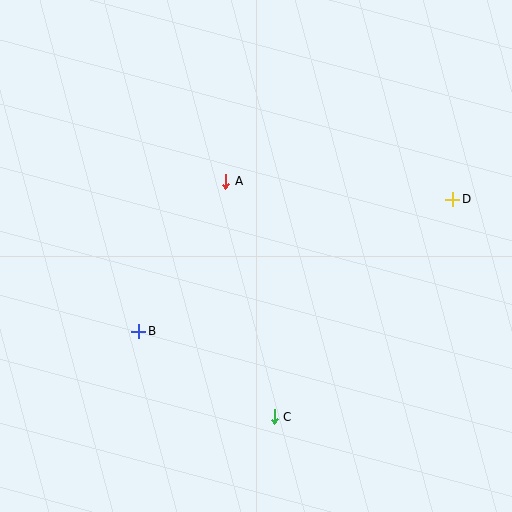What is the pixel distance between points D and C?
The distance between D and C is 281 pixels.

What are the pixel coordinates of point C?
Point C is at (274, 417).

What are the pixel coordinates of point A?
Point A is at (226, 181).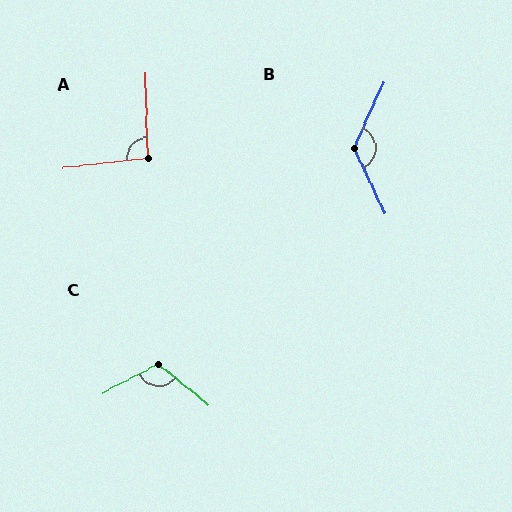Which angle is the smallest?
A, at approximately 95 degrees.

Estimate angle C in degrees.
Approximately 113 degrees.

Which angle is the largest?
B, at approximately 131 degrees.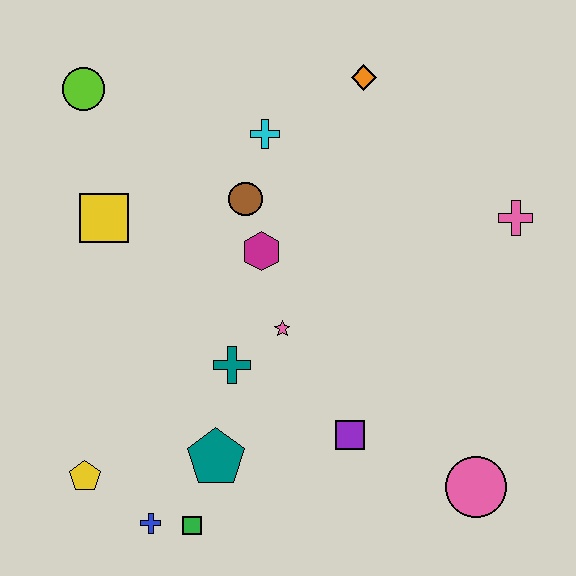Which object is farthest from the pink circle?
The lime circle is farthest from the pink circle.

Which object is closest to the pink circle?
The purple square is closest to the pink circle.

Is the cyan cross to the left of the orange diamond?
Yes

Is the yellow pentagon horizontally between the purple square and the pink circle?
No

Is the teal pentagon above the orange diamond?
No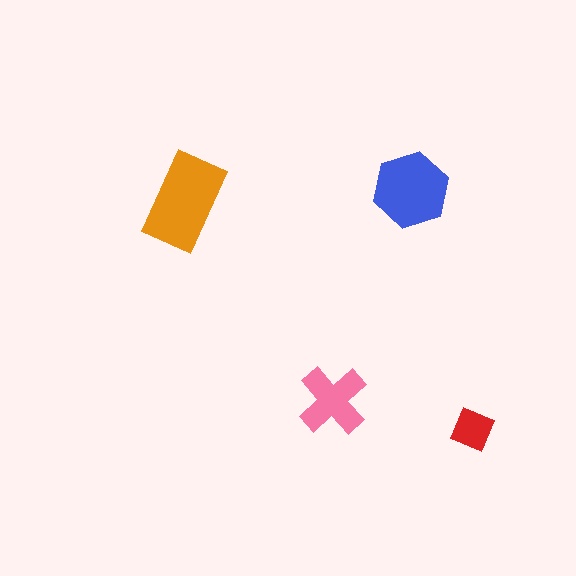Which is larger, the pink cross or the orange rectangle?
The orange rectangle.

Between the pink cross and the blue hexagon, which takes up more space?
The blue hexagon.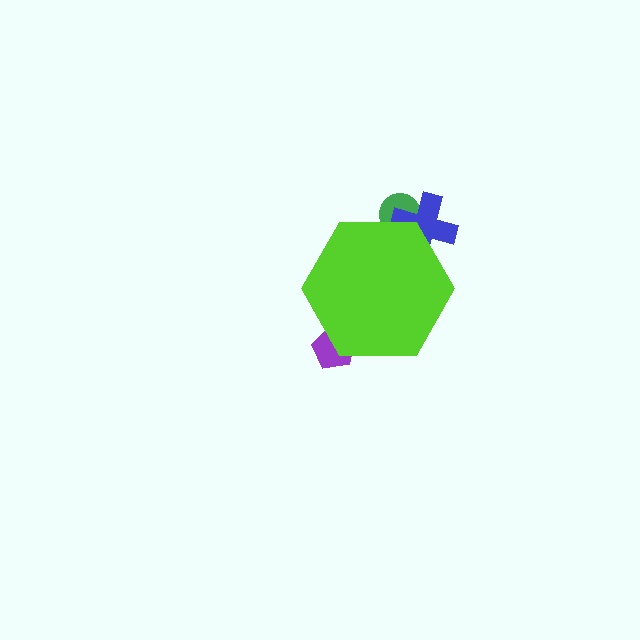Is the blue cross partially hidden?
Yes, the blue cross is partially hidden behind the lime hexagon.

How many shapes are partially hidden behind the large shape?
3 shapes are partially hidden.